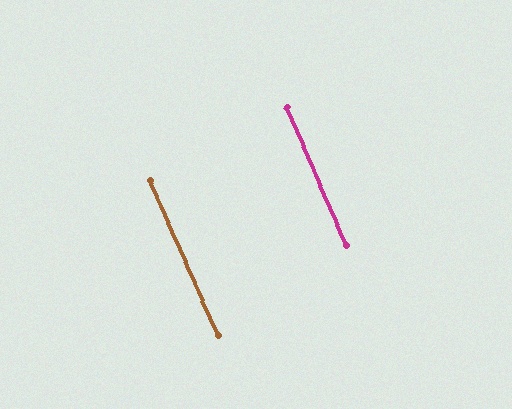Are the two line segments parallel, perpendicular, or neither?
Parallel — their directions differ by only 0.5°.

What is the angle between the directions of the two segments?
Approximately 1 degree.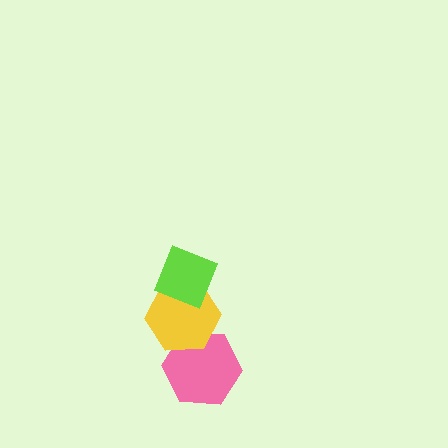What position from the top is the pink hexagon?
The pink hexagon is 3rd from the top.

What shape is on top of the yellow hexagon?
The lime diamond is on top of the yellow hexagon.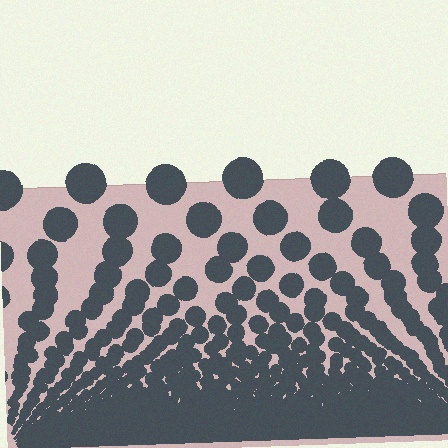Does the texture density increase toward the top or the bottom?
Density increases toward the bottom.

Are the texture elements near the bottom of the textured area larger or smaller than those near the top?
Smaller. The gradient is inverted — elements near the bottom are smaller and denser.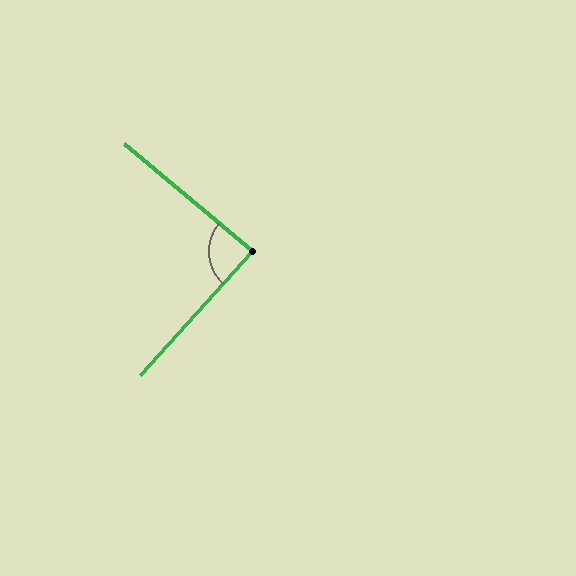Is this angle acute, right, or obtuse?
It is approximately a right angle.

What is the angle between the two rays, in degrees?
Approximately 88 degrees.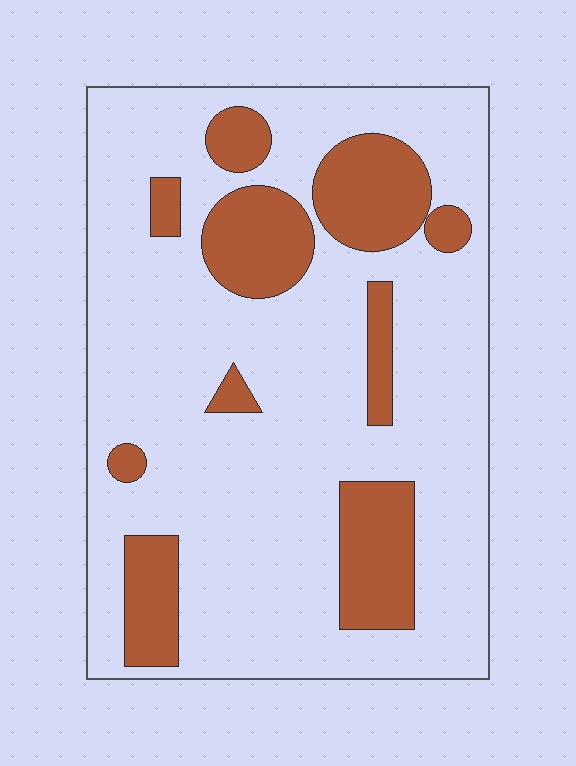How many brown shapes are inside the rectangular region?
10.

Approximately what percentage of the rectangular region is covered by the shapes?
Approximately 20%.